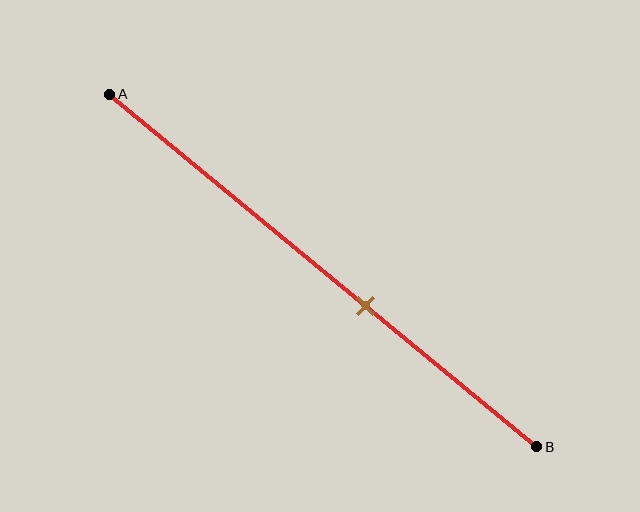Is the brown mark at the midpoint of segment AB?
No, the mark is at about 60% from A, not at the 50% midpoint.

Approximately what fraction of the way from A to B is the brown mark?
The brown mark is approximately 60% of the way from A to B.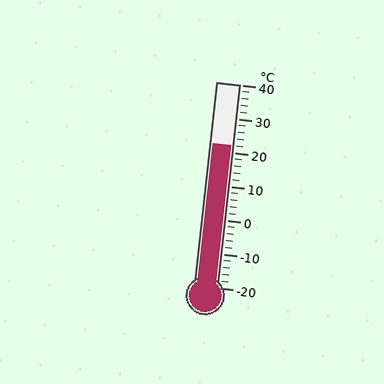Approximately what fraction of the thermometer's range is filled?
The thermometer is filled to approximately 70% of its range.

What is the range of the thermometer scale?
The thermometer scale ranges from -20°C to 40°C.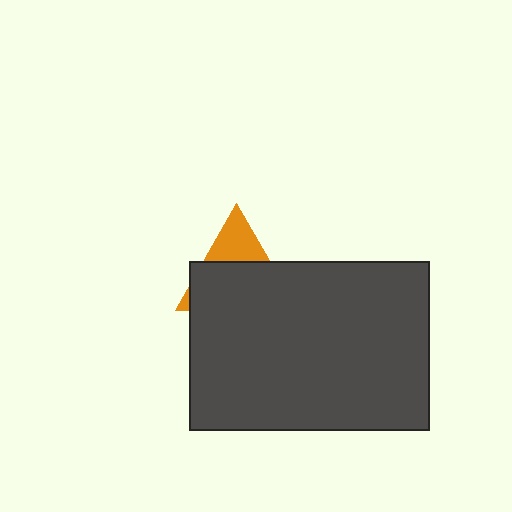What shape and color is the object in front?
The object in front is a dark gray rectangle.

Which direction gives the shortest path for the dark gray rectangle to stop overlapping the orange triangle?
Moving down gives the shortest separation.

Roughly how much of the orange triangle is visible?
A small part of it is visible (roughly 32%).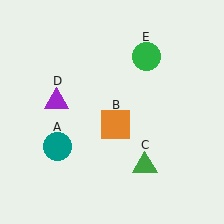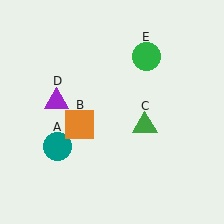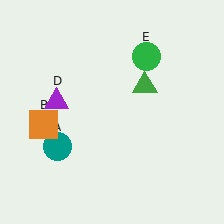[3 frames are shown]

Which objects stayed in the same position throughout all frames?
Teal circle (object A) and purple triangle (object D) and green circle (object E) remained stationary.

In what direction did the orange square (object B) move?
The orange square (object B) moved left.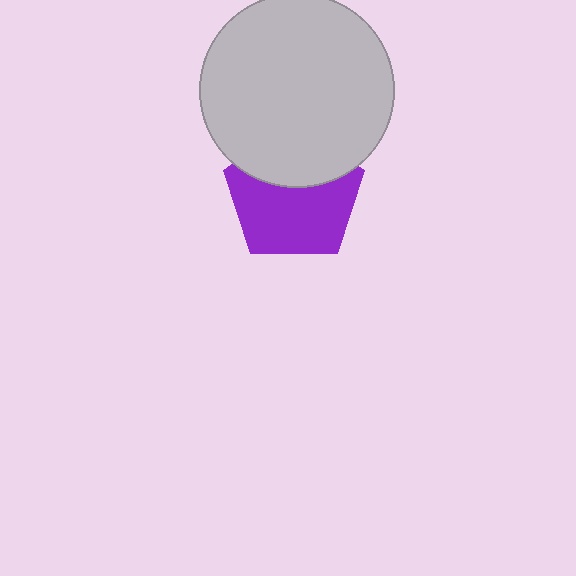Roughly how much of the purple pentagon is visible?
About half of it is visible (roughly 63%).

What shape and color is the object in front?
The object in front is a light gray circle.